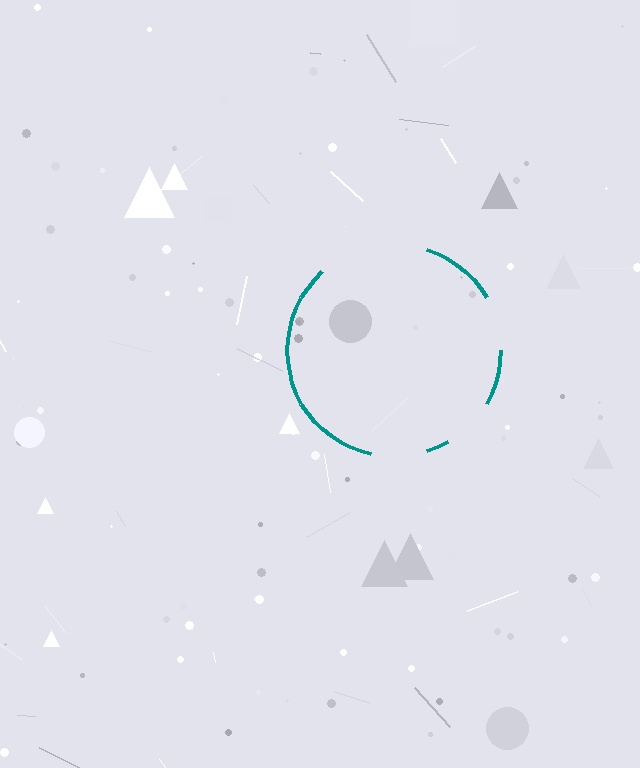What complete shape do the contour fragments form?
The contour fragments form a circle.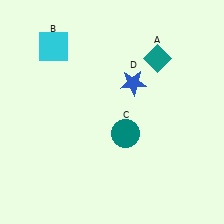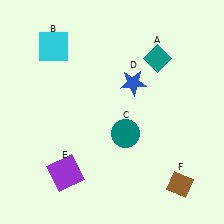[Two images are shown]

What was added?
A purple square (E), a brown diamond (F) were added in Image 2.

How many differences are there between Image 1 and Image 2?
There are 2 differences between the two images.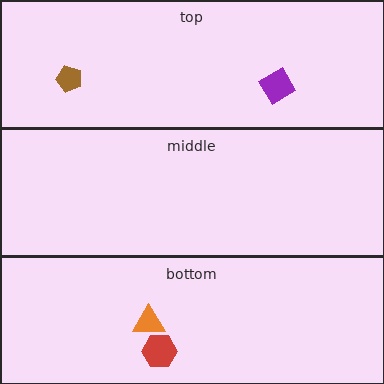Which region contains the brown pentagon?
The top region.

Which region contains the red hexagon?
The bottom region.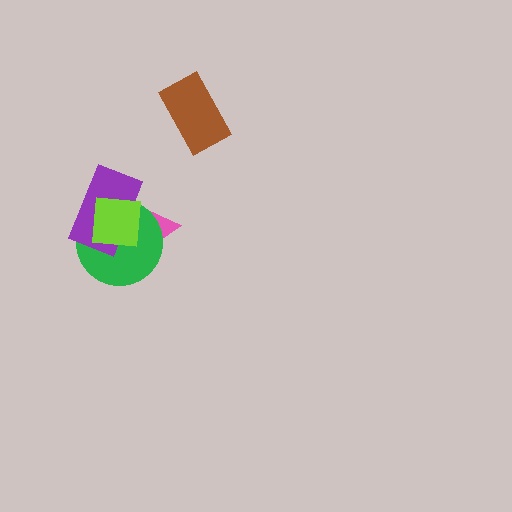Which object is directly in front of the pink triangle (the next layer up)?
The green circle is directly in front of the pink triangle.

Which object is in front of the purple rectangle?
The lime square is in front of the purple rectangle.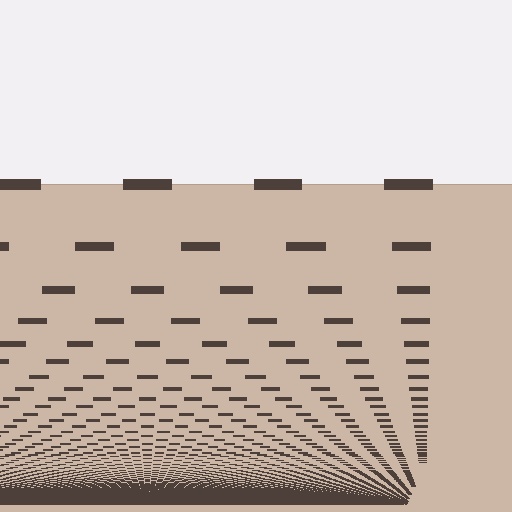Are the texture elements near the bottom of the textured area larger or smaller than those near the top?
Smaller. The gradient is inverted — elements near the bottom are smaller and denser.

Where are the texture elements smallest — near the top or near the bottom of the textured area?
Near the bottom.